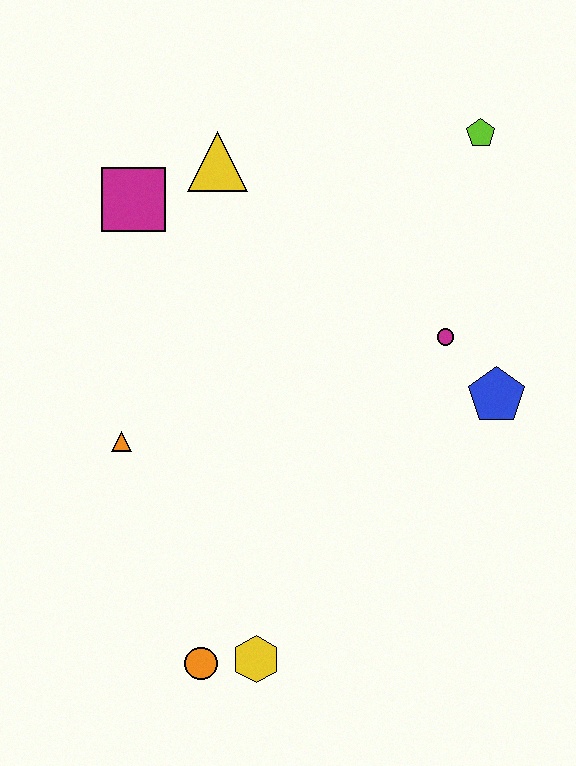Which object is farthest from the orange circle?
The lime pentagon is farthest from the orange circle.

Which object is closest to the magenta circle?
The blue pentagon is closest to the magenta circle.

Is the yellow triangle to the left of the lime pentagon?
Yes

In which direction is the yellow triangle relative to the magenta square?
The yellow triangle is to the right of the magenta square.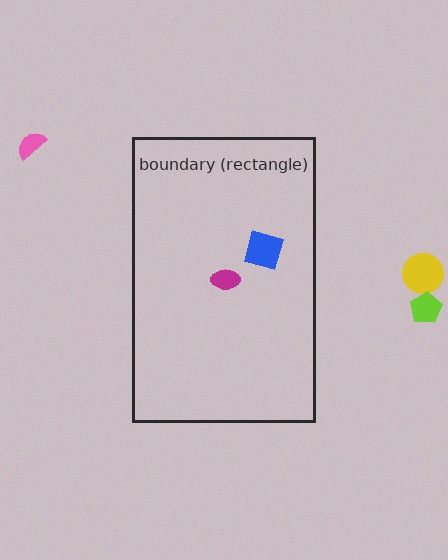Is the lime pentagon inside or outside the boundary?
Outside.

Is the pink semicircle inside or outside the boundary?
Outside.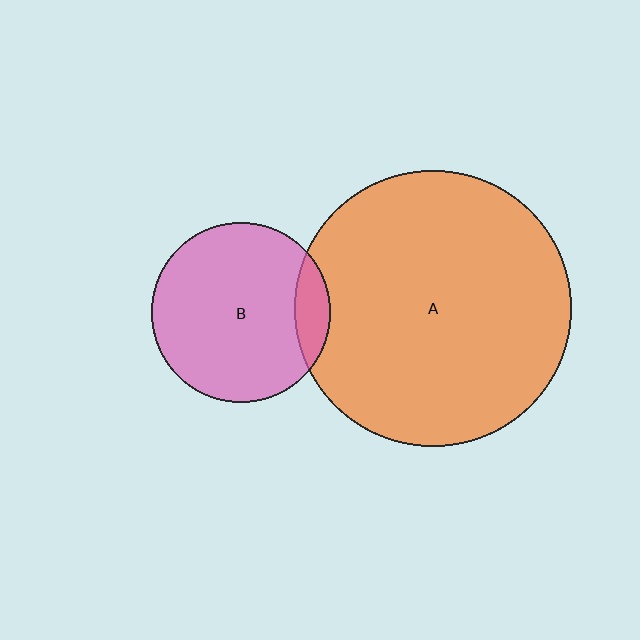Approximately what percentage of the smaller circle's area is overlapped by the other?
Approximately 10%.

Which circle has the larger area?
Circle A (orange).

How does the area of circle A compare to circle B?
Approximately 2.4 times.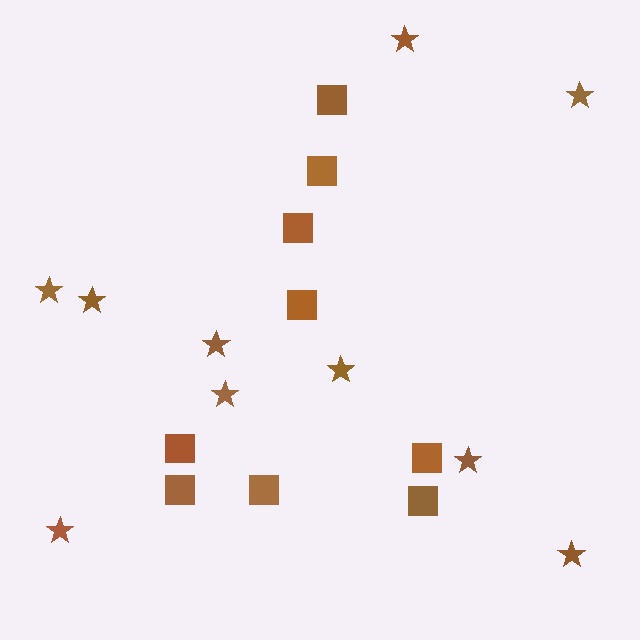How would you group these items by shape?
There are 2 groups: one group of stars (10) and one group of squares (9).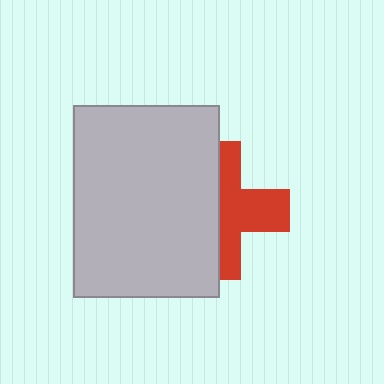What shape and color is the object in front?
The object in front is a light gray rectangle.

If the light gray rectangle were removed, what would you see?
You would see the complete red cross.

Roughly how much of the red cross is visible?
About half of it is visible (roughly 51%).